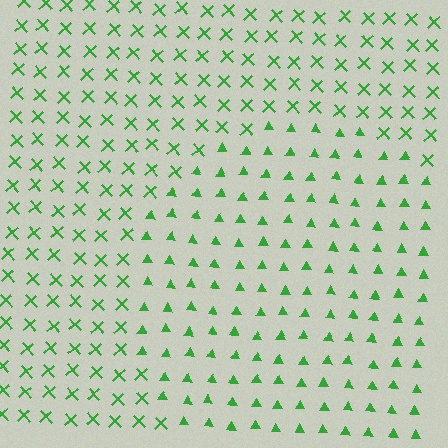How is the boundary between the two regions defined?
The boundary is defined by a change in element shape: triangles inside vs. X marks outside. All elements share the same color and spacing.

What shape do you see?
I see a circle.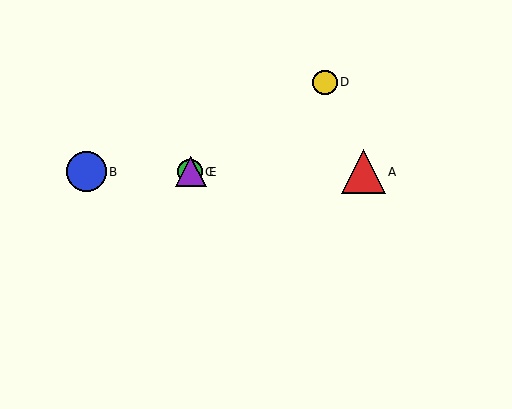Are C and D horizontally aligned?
No, C is at y≈172 and D is at y≈82.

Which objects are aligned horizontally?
Objects A, B, C, E are aligned horizontally.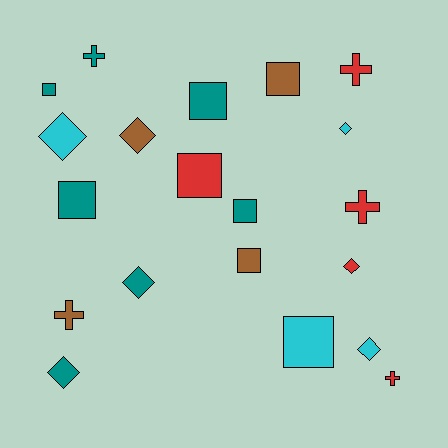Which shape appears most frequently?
Square, with 8 objects.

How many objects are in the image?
There are 20 objects.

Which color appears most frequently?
Teal, with 7 objects.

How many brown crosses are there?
There is 1 brown cross.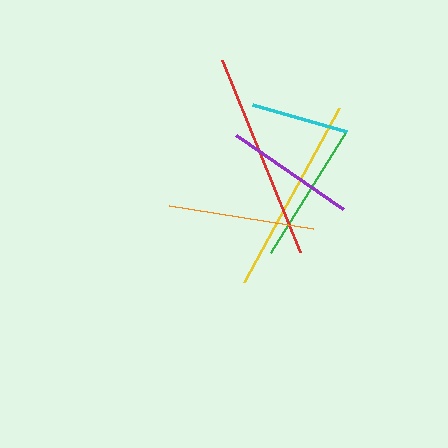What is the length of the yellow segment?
The yellow segment is approximately 198 pixels long.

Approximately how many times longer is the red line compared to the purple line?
The red line is approximately 1.6 times the length of the purple line.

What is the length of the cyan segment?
The cyan segment is approximately 99 pixels long.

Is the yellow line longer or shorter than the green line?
The yellow line is longer than the green line.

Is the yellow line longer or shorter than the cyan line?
The yellow line is longer than the cyan line.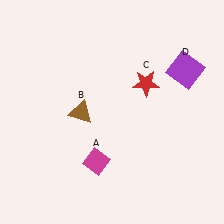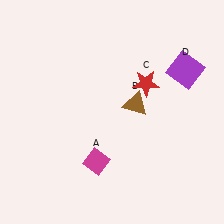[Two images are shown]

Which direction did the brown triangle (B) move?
The brown triangle (B) moved right.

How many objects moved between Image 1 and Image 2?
1 object moved between the two images.